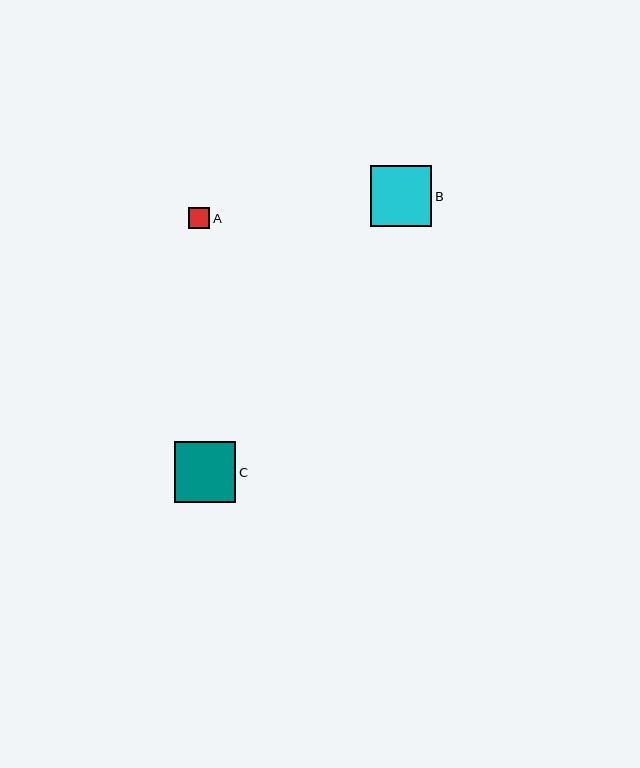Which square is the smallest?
Square A is the smallest with a size of approximately 21 pixels.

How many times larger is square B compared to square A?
Square B is approximately 2.9 times the size of square A.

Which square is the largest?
Square C is the largest with a size of approximately 61 pixels.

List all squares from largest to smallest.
From largest to smallest: C, B, A.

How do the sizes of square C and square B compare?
Square C and square B are approximately the same size.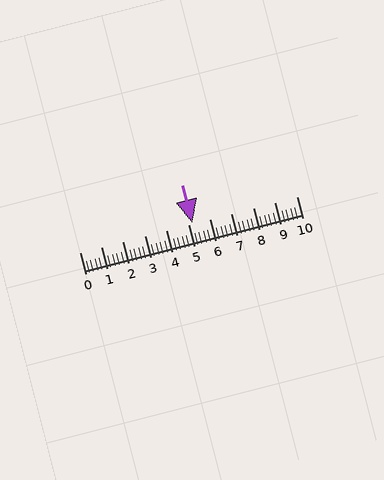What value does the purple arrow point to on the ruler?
The purple arrow points to approximately 5.2.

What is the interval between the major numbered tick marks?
The major tick marks are spaced 1 units apart.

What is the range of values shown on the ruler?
The ruler shows values from 0 to 10.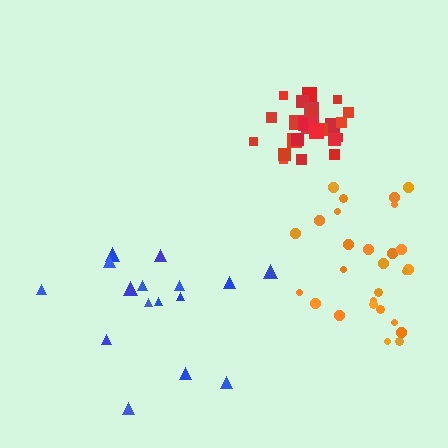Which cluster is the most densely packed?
Red.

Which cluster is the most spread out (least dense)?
Blue.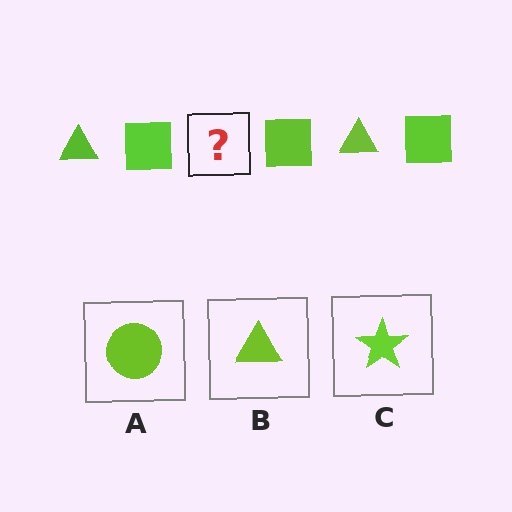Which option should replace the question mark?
Option B.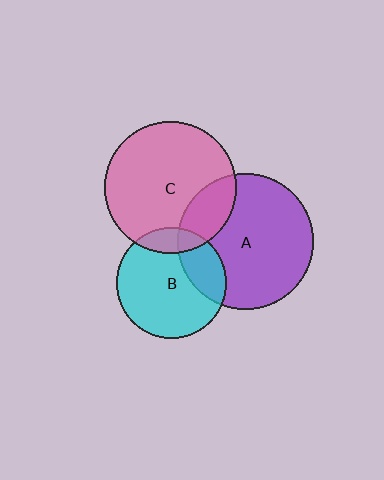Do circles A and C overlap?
Yes.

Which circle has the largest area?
Circle A (purple).